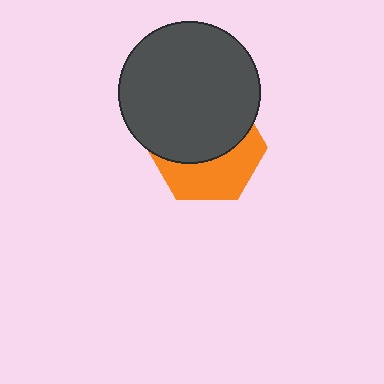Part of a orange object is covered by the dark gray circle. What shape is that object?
It is a hexagon.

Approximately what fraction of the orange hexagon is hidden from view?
Roughly 57% of the orange hexagon is hidden behind the dark gray circle.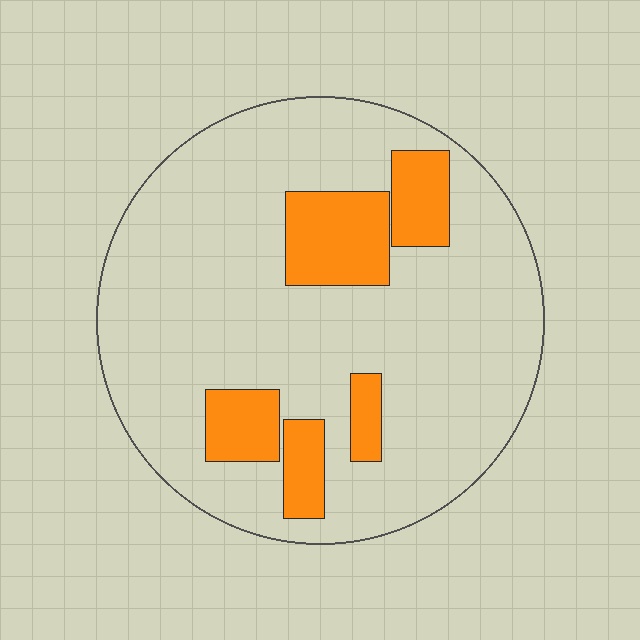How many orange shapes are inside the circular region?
5.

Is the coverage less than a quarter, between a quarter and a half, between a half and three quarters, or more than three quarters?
Less than a quarter.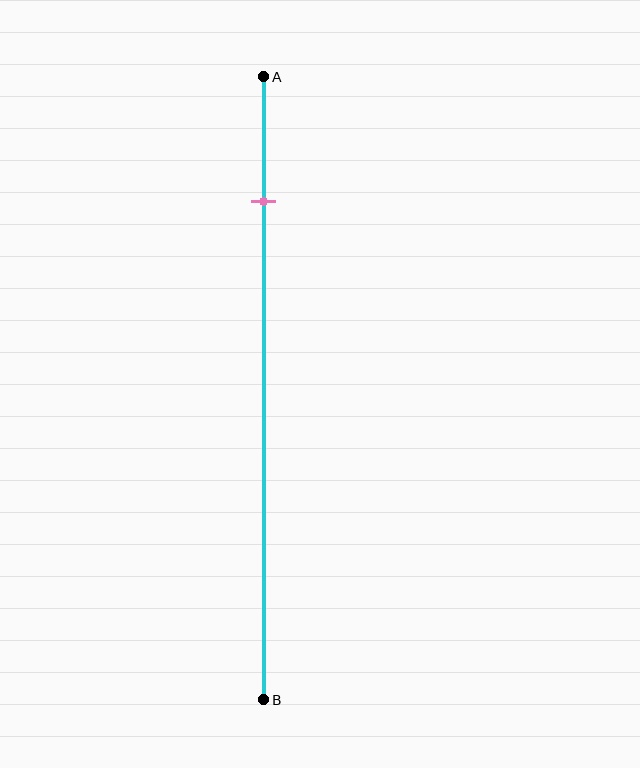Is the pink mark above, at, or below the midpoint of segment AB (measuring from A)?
The pink mark is above the midpoint of segment AB.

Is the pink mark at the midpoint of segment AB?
No, the mark is at about 20% from A, not at the 50% midpoint.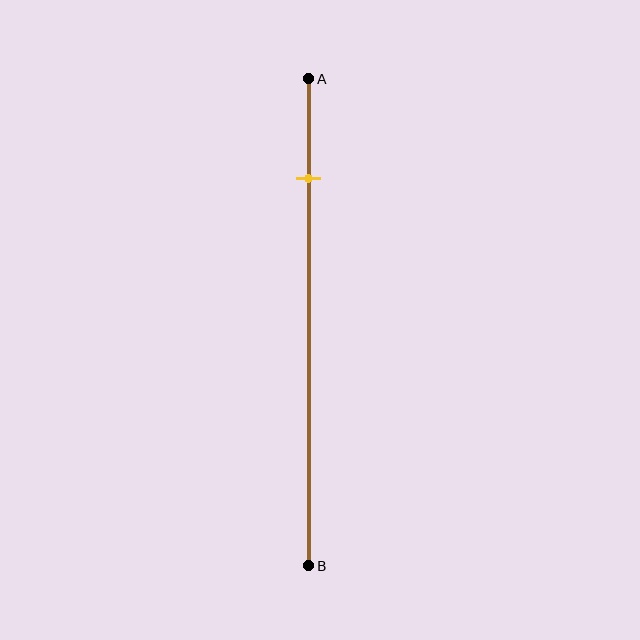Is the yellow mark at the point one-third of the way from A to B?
No, the mark is at about 20% from A, not at the 33% one-third point.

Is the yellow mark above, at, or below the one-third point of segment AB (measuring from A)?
The yellow mark is above the one-third point of segment AB.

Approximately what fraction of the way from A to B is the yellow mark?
The yellow mark is approximately 20% of the way from A to B.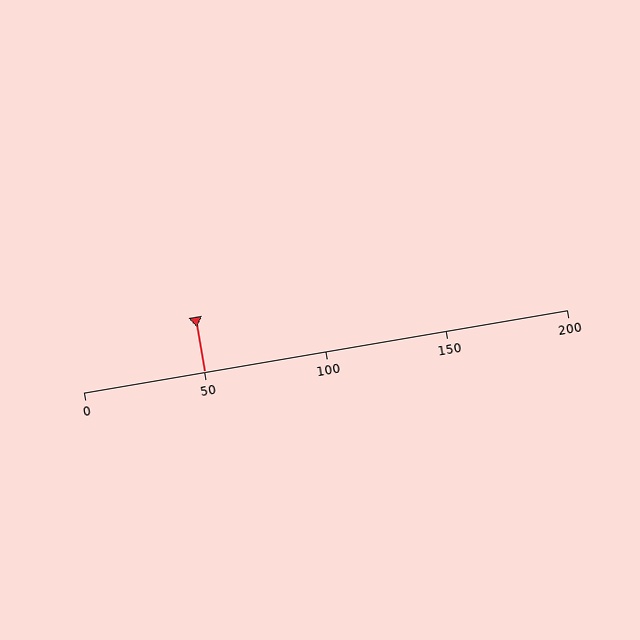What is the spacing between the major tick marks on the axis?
The major ticks are spaced 50 apart.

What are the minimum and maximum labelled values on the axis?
The axis runs from 0 to 200.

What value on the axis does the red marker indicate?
The marker indicates approximately 50.